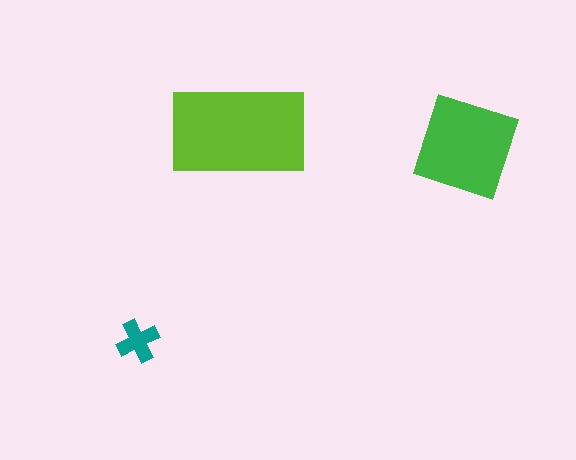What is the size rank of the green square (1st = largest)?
2nd.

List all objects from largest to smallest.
The lime rectangle, the green square, the teal cross.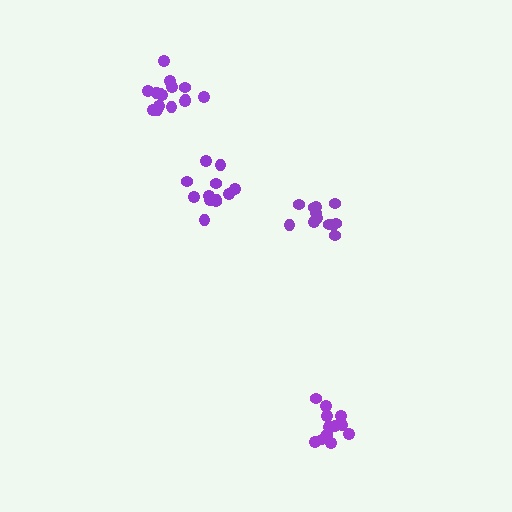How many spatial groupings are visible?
There are 4 spatial groupings.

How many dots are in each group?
Group 1: 12 dots, Group 2: 15 dots, Group 3: 12 dots, Group 4: 12 dots (51 total).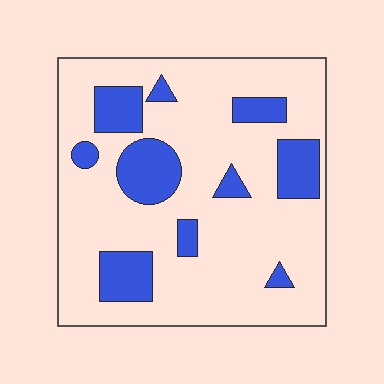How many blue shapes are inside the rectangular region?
10.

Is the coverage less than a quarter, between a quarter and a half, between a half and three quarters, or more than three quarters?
Less than a quarter.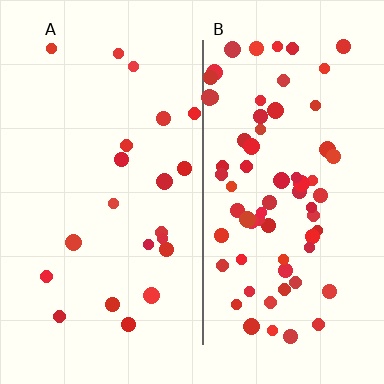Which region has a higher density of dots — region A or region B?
B (the right).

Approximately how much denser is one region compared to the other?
Approximately 3.3× — region B over region A.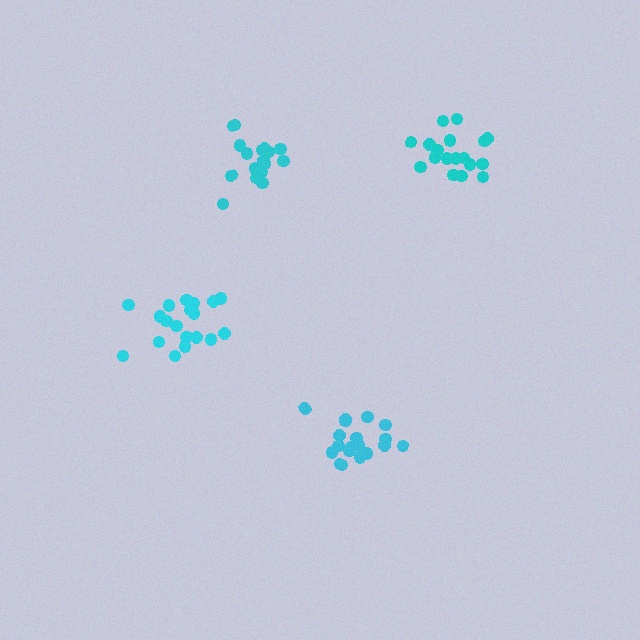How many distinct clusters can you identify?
There are 4 distinct clusters.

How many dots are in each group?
Group 1: 18 dots, Group 2: 19 dots, Group 3: 18 dots, Group 4: 19 dots (74 total).